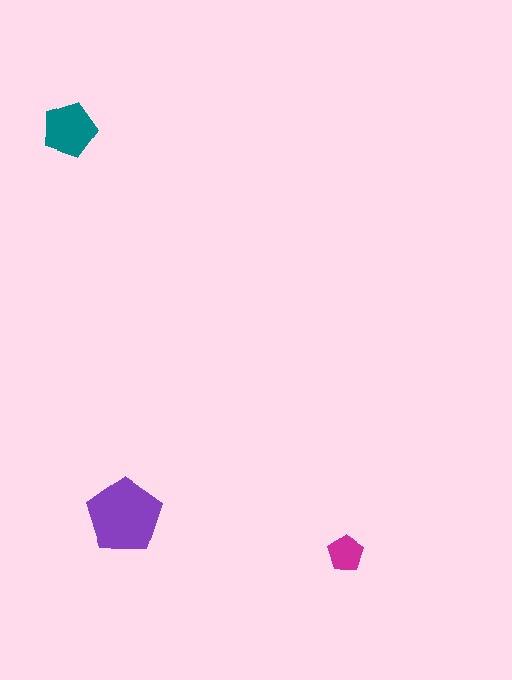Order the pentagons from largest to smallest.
the purple one, the teal one, the magenta one.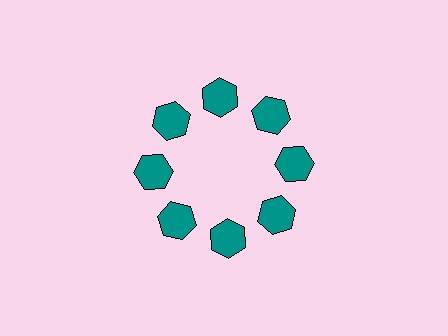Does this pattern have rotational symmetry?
Yes, this pattern has 8-fold rotational symmetry. It looks the same after rotating 45 degrees around the center.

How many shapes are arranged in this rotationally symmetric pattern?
There are 8 shapes, arranged in 8 groups of 1.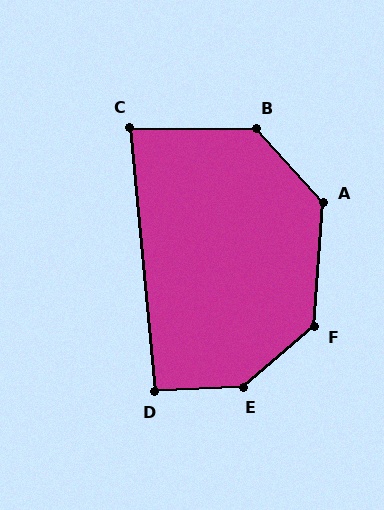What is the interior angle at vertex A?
Approximately 133 degrees (obtuse).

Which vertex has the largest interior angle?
E, at approximately 143 degrees.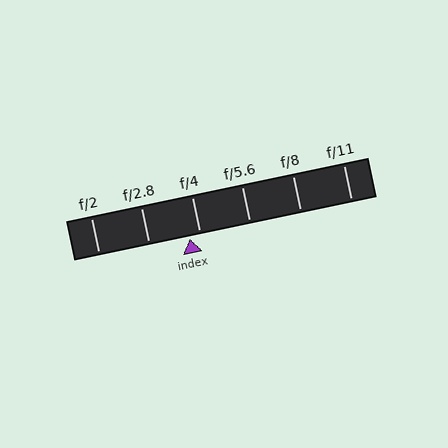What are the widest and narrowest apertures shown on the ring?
The widest aperture shown is f/2 and the narrowest is f/11.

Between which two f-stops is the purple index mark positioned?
The index mark is between f/2.8 and f/4.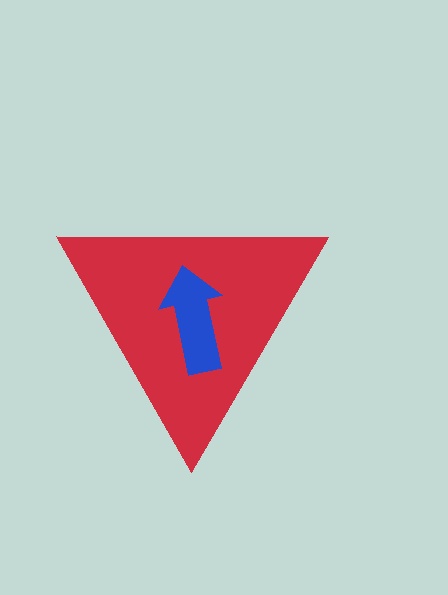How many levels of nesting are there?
2.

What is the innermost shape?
The blue arrow.